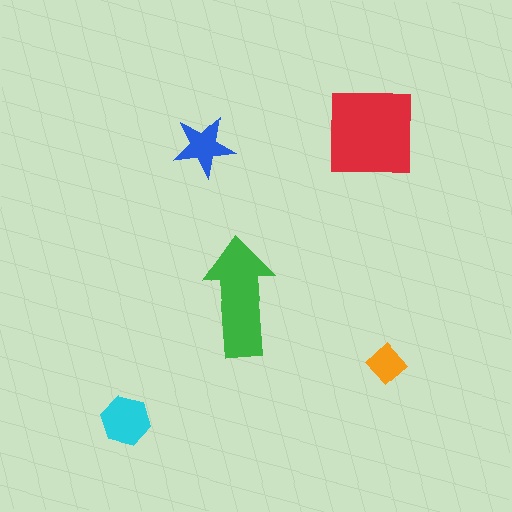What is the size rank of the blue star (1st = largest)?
4th.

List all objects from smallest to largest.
The orange diamond, the blue star, the cyan hexagon, the green arrow, the red square.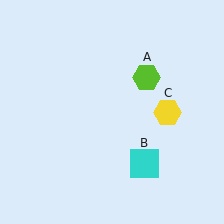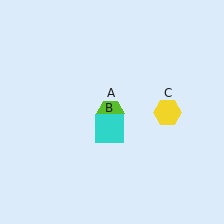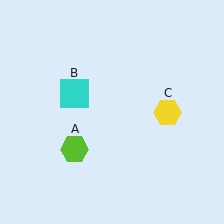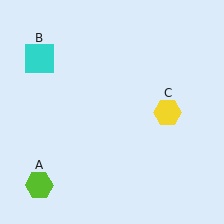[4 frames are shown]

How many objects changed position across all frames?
2 objects changed position: lime hexagon (object A), cyan square (object B).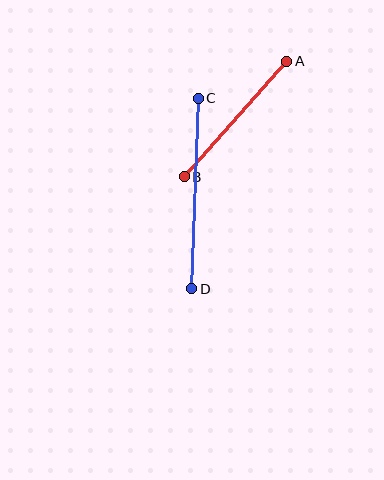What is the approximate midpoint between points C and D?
The midpoint is at approximately (195, 193) pixels.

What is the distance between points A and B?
The distance is approximately 155 pixels.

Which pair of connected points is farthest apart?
Points C and D are farthest apart.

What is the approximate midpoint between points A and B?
The midpoint is at approximately (235, 119) pixels.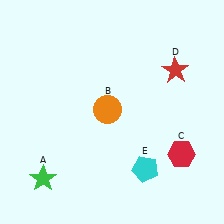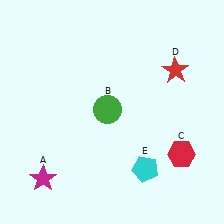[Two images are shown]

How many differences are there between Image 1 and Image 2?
There are 2 differences between the two images.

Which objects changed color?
A changed from green to magenta. B changed from orange to green.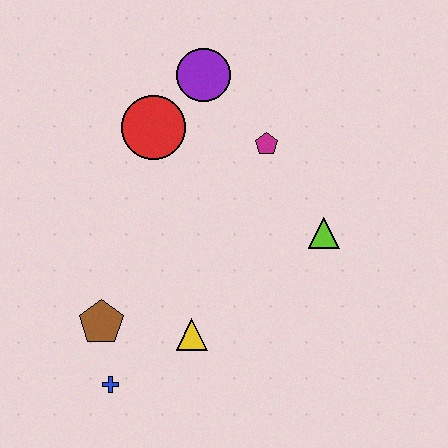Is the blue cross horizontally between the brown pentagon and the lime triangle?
Yes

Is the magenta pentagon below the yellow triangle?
No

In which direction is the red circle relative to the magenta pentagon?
The red circle is to the left of the magenta pentagon.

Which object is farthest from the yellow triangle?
The purple circle is farthest from the yellow triangle.